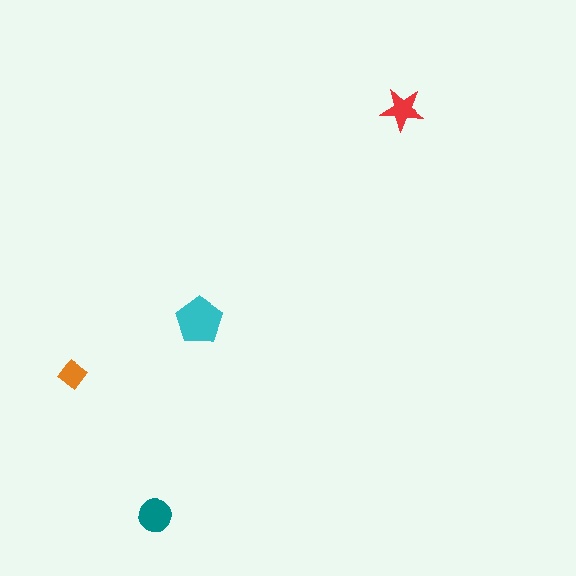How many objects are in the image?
There are 4 objects in the image.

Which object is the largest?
The cyan pentagon.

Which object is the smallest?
The orange diamond.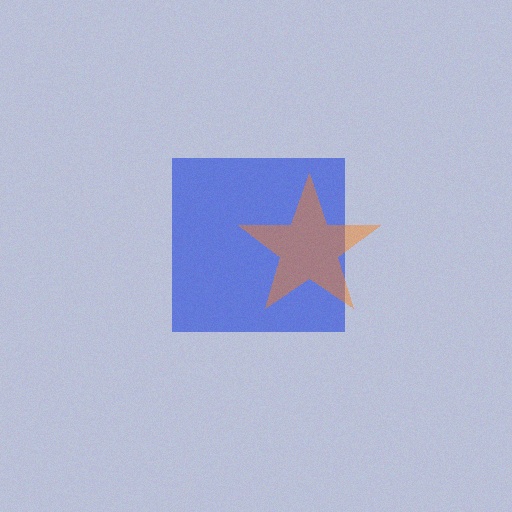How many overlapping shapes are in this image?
There are 2 overlapping shapes in the image.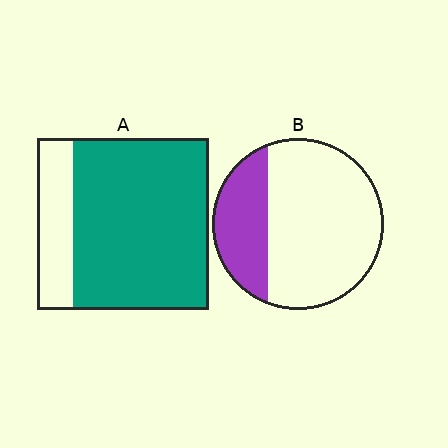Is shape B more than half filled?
No.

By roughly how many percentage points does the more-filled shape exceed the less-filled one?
By roughly 50 percentage points (A over B).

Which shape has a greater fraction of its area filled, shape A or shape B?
Shape A.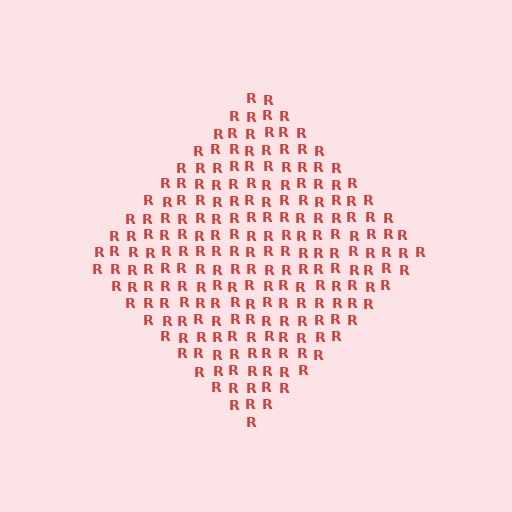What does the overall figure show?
The overall figure shows a diamond.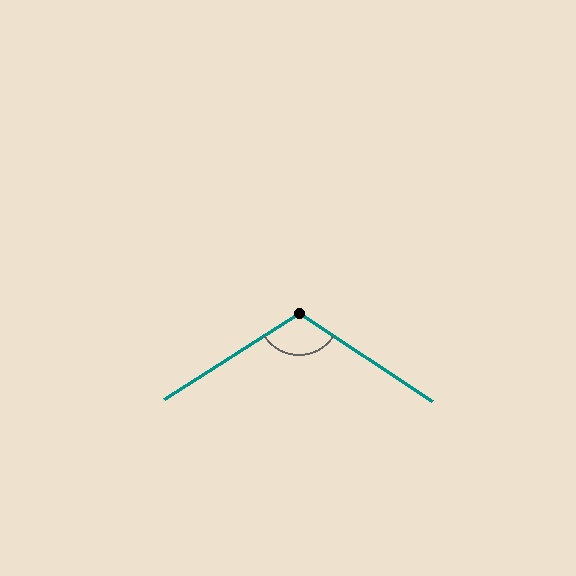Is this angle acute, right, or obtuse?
It is obtuse.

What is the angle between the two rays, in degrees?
Approximately 114 degrees.